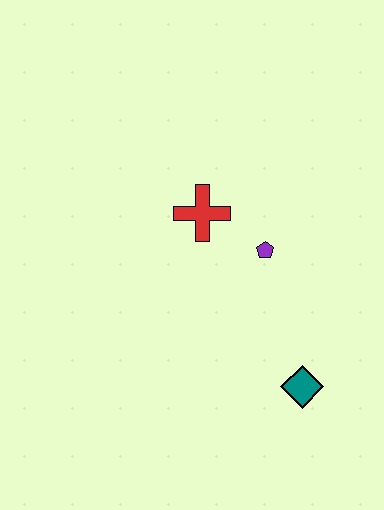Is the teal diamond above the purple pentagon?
No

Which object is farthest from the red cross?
The teal diamond is farthest from the red cross.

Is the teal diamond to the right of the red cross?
Yes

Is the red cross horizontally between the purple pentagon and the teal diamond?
No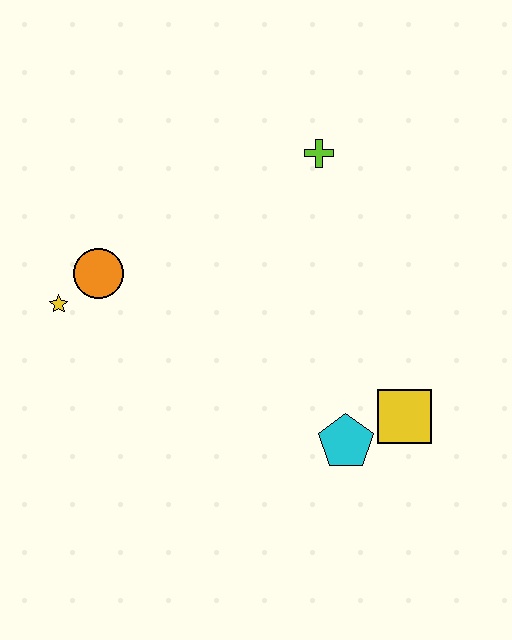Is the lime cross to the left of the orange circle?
No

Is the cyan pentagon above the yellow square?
No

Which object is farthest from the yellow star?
The yellow square is farthest from the yellow star.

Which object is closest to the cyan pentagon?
The yellow square is closest to the cyan pentagon.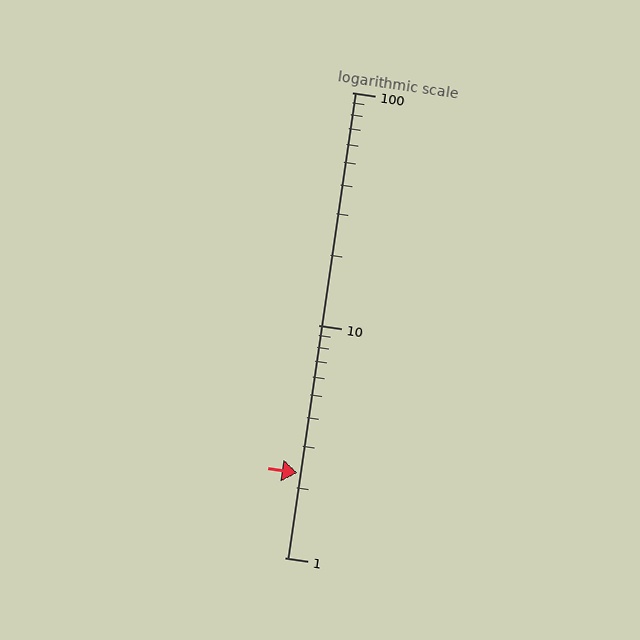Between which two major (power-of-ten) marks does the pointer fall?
The pointer is between 1 and 10.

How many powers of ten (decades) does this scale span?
The scale spans 2 decades, from 1 to 100.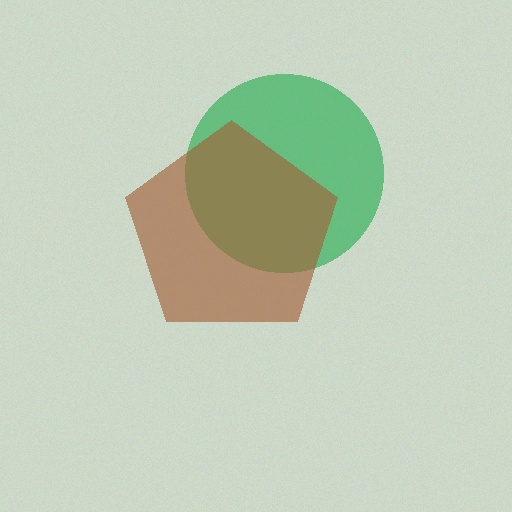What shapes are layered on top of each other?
The layered shapes are: a green circle, a brown pentagon.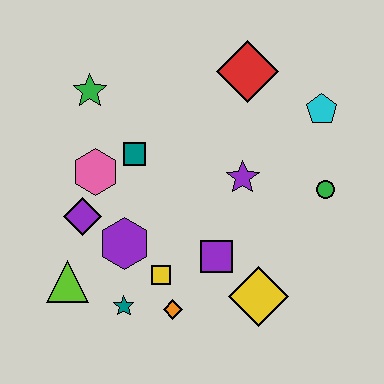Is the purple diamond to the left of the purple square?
Yes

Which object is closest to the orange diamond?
The yellow square is closest to the orange diamond.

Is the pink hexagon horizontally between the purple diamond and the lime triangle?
No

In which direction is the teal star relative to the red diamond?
The teal star is below the red diamond.